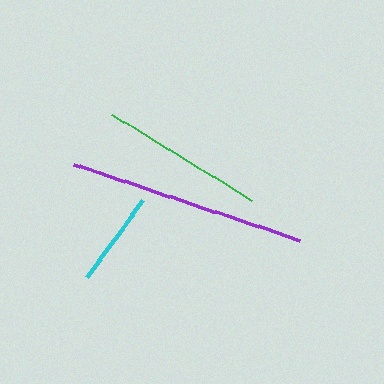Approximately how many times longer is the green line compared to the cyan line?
The green line is approximately 1.7 times the length of the cyan line.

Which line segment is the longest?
The purple line is the longest at approximately 238 pixels.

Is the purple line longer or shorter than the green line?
The purple line is longer than the green line.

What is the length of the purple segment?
The purple segment is approximately 238 pixels long.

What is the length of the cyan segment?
The cyan segment is approximately 95 pixels long.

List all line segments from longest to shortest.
From longest to shortest: purple, green, cyan.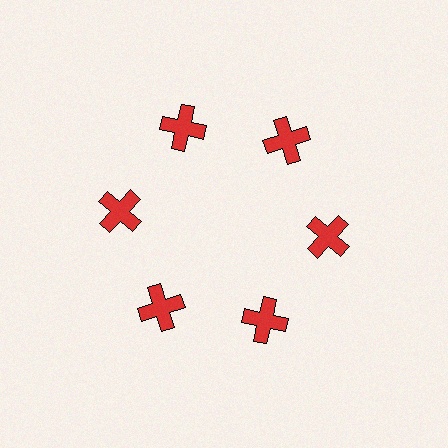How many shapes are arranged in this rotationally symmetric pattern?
There are 6 shapes, arranged in 6 groups of 1.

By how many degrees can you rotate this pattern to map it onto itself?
The pattern maps onto itself every 60 degrees of rotation.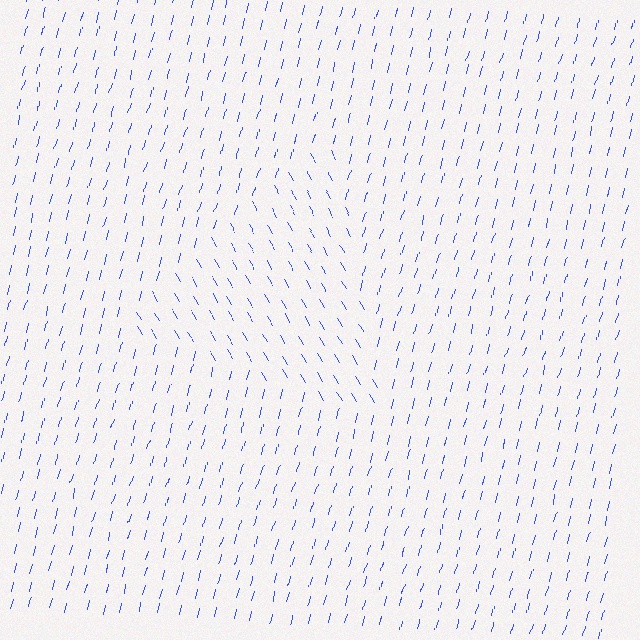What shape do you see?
I see a triangle.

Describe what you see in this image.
The image is filled with small blue line segments. A triangle region in the image has lines oriented differently from the surrounding lines, creating a visible texture boundary.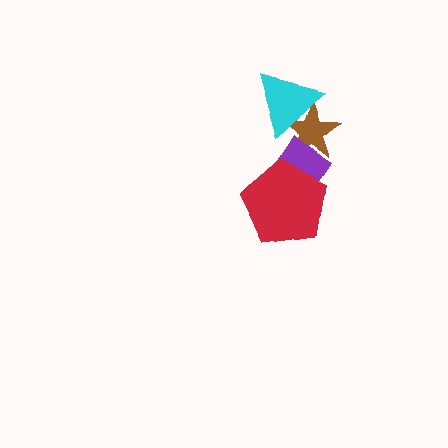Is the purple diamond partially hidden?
Yes, it is partially covered by another shape.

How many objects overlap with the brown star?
2 objects overlap with the brown star.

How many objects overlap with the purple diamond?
2 objects overlap with the purple diamond.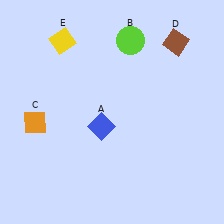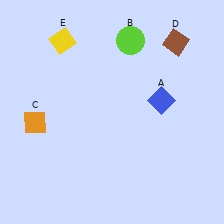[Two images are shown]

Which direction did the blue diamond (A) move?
The blue diamond (A) moved right.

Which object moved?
The blue diamond (A) moved right.